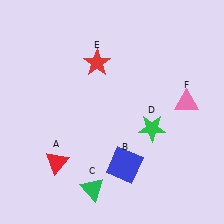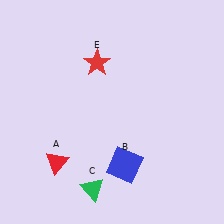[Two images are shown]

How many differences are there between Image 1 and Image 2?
There are 2 differences between the two images.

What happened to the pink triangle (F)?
The pink triangle (F) was removed in Image 2. It was in the top-right area of Image 1.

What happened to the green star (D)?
The green star (D) was removed in Image 2. It was in the bottom-right area of Image 1.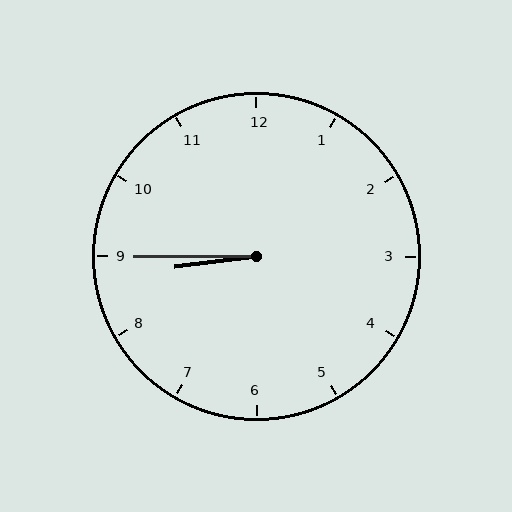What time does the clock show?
8:45.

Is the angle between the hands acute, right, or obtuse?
It is acute.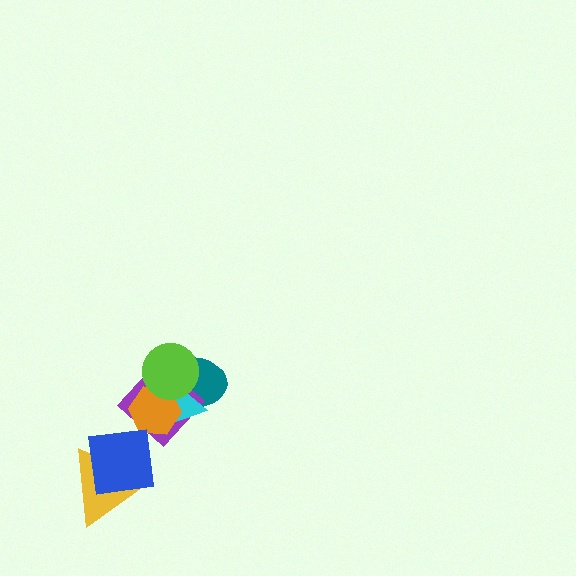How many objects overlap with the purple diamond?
5 objects overlap with the purple diamond.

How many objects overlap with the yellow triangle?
1 object overlaps with the yellow triangle.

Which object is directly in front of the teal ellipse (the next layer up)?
The purple diamond is directly in front of the teal ellipse.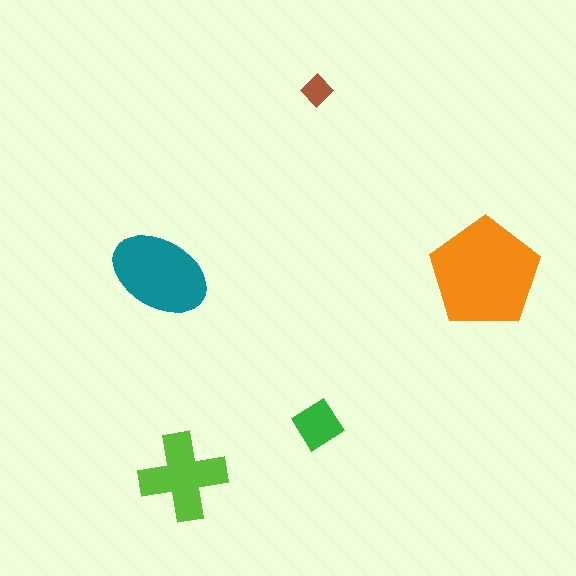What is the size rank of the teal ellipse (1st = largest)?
2nd.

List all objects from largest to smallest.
The orange pentagon, the teal ellipse, the lime cross, the green diamond, the brown diamond.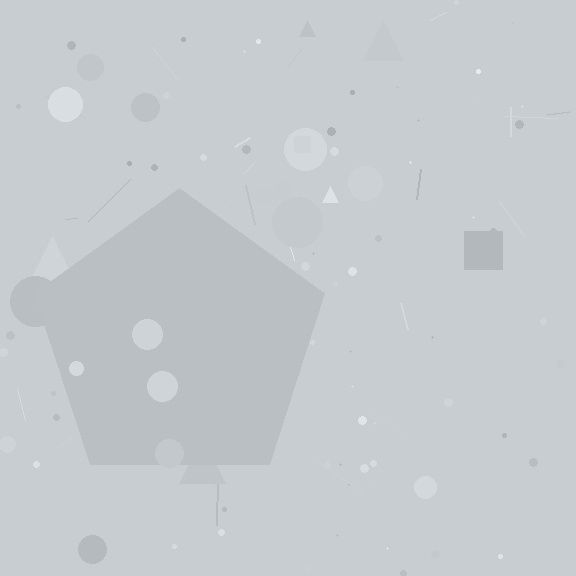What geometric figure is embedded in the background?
A pentagon is embedded in the background.